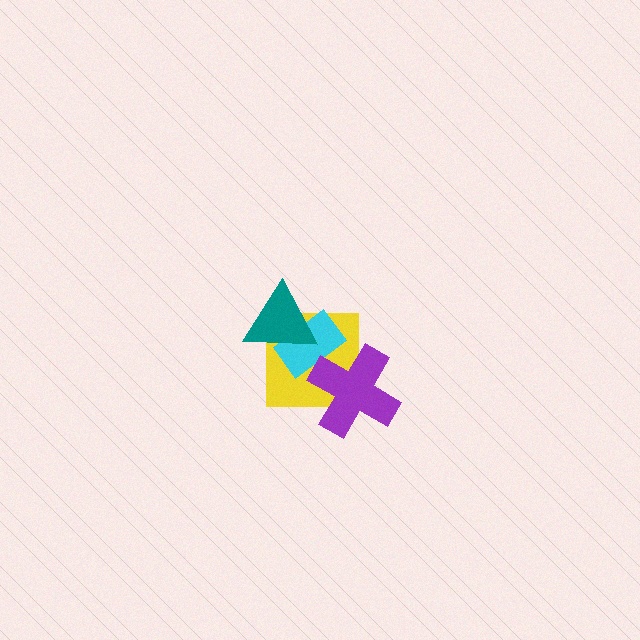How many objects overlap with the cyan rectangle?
3 objects overlap with the cyan rectangle.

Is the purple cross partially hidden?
No, no other shape covers it.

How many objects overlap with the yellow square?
3 objects overlap with the yellow square.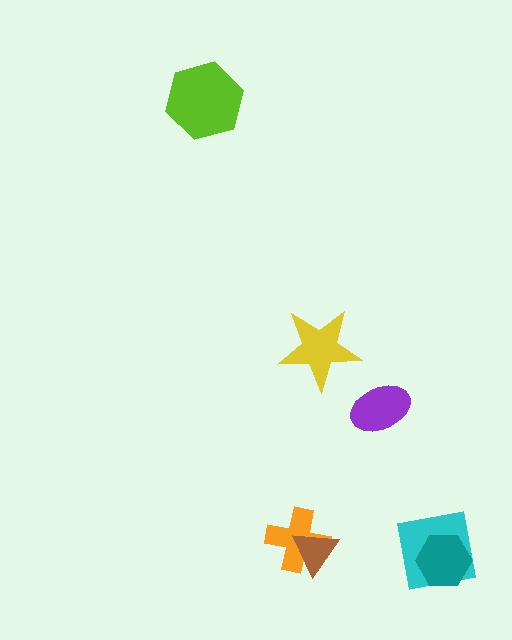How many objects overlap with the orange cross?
1 object overlaps with the orange cross.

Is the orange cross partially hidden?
Yes, it is partially covered by another shape.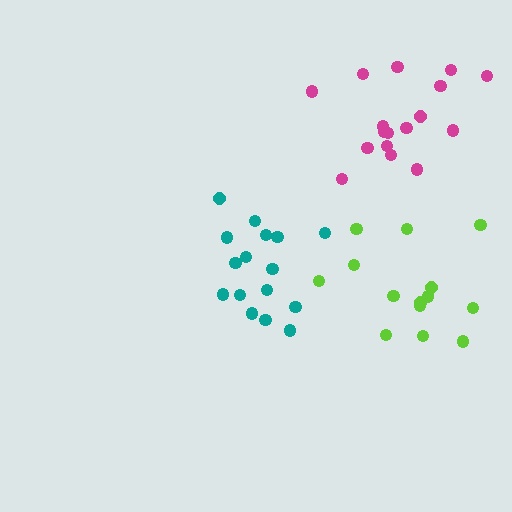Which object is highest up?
The magenta cluster is topmost.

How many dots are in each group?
Group 1: 14 dots, Group 2: 16 dots, Group 3: 17 dots (47 total).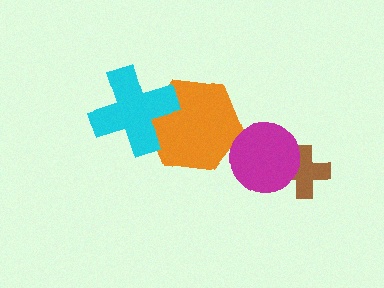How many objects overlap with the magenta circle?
1 object overlaps with the magenta circle.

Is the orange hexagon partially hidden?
Yes, it is partially covered by another shape.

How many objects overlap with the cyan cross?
1 object overlaps with the cyan cross.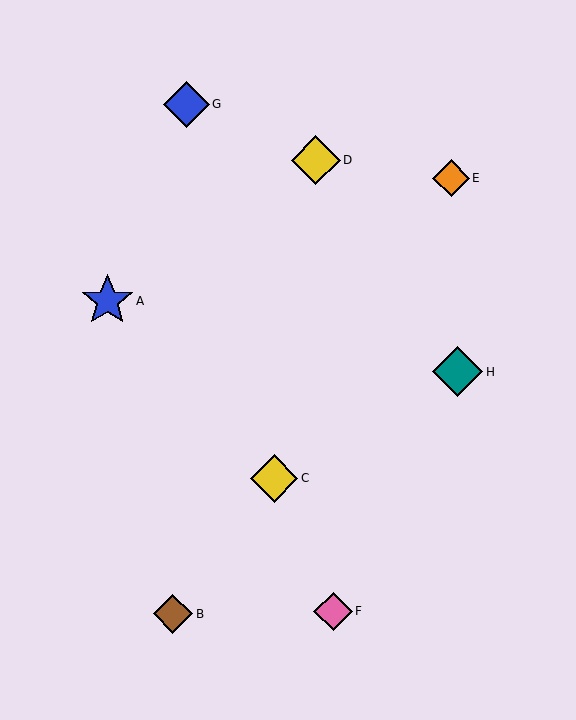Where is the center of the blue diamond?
The center of the blue diamond is at (186, 104).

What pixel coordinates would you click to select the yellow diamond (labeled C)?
Click at (274, 478) to select the yellow diamond C.